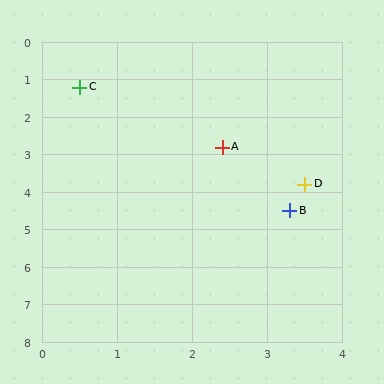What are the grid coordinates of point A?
Point A is at approximately (2.4, 2.8).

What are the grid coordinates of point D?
Point D is at approximately (3.5, 3.8).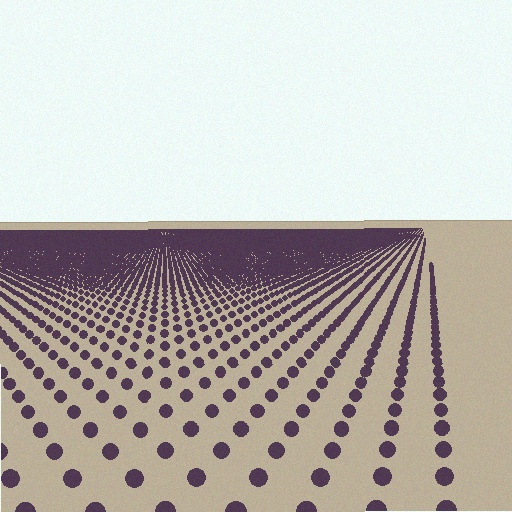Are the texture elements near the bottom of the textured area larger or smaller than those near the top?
Larger. Near the bottom, elements are closer to the viewer and appear at a bigger on-screen size.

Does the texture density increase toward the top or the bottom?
Density increases toward the top.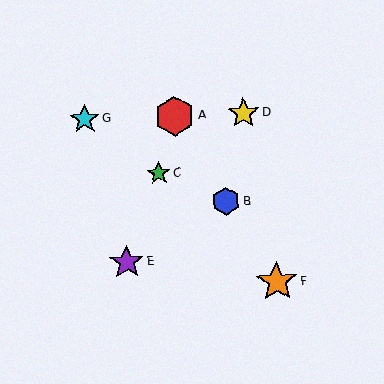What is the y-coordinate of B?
Object B is at y≈201.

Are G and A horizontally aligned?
Yes, both are at y≈119.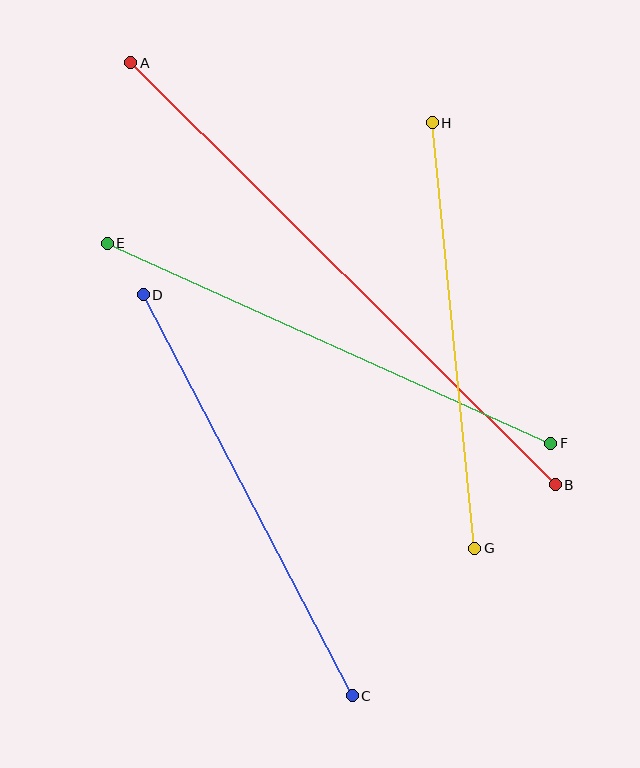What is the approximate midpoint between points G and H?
The midpoint is at approximately (453, 336) pixels.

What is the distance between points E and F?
The distance is approximately 487 pixels.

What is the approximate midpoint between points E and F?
The midpoint is at approximately (329, 343) pixels.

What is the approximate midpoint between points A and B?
The midpoint is at approximately (343, 274) pixels.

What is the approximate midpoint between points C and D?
The midpoint is at approximately (248, 495) pixels.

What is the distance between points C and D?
The distance is approximately 453 pixels.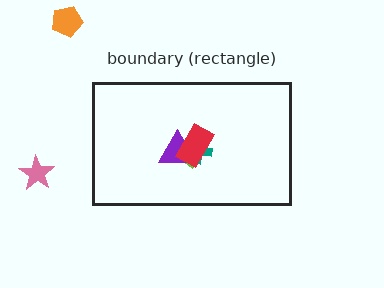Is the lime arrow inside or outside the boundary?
Inside.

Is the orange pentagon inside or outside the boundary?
Outside.